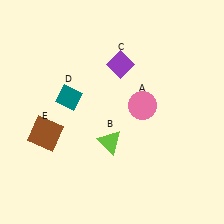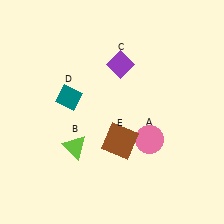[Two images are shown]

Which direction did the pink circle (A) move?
The pink circle (A) moved down.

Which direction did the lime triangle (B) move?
The lime triangle (B) moved left.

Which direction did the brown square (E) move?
The brown square (E) moved right.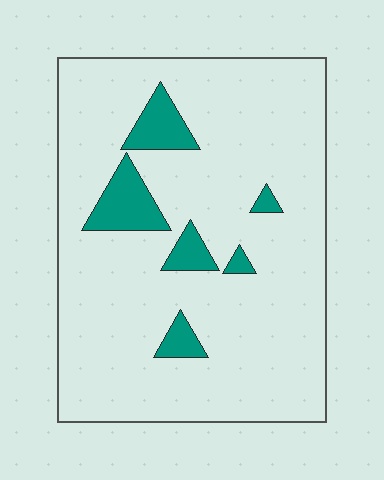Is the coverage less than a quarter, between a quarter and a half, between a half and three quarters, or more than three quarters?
Less than a quarter.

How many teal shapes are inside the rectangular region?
6.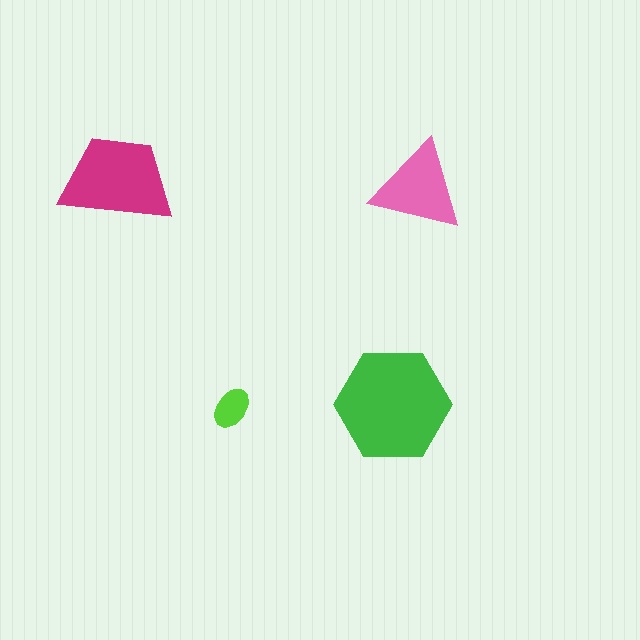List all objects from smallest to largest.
The lime ellipse, the pink triangle, the magenta trapezoid, the green hexagon.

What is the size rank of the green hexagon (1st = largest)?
1st.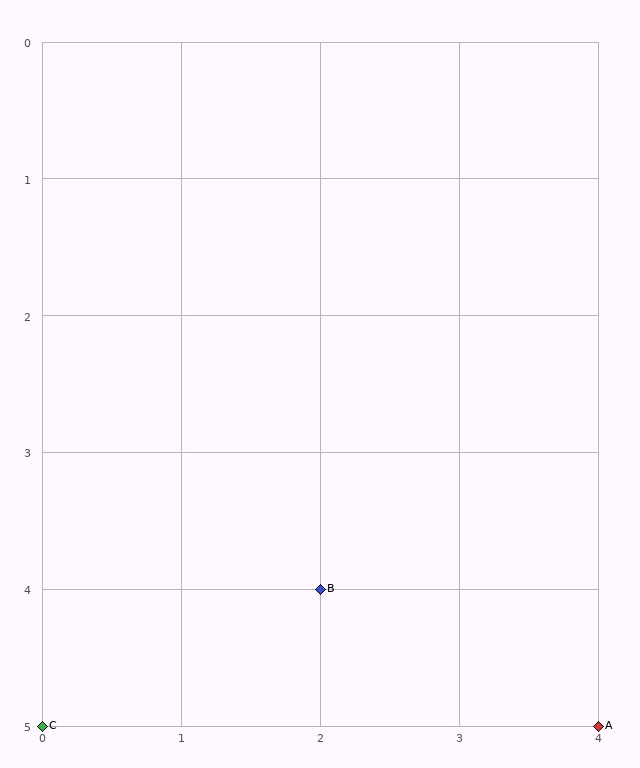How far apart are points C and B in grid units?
Points C and B are 2 columns and 1 row apart (about 2.2 grid units diagonally).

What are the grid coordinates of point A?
Point A is at grid coordinates (4, 5).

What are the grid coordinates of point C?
Point C is at grid coordinates (0, 5).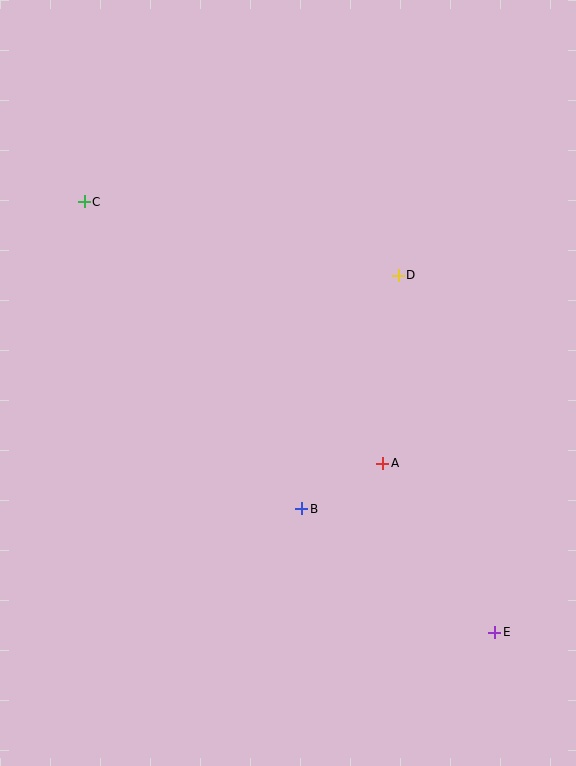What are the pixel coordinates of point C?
Point C is at (84, 202).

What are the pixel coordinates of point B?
Point B is at (302, 509).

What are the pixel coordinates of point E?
Point E is at (495, 632).